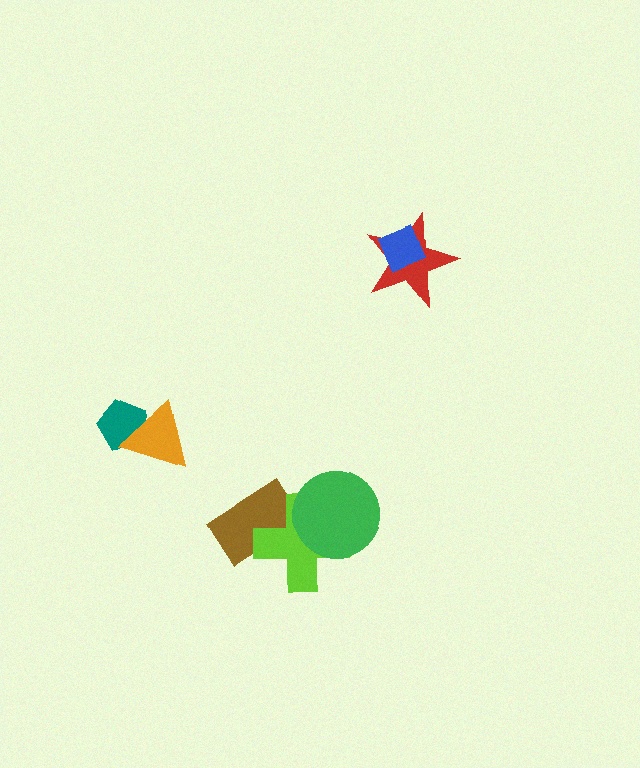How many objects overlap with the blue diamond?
1 object overlaps with the blue diamond.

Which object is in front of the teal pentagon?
The orange triangle is in front of the teal pentagon.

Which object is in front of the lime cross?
The green circle is in front of the lime cross.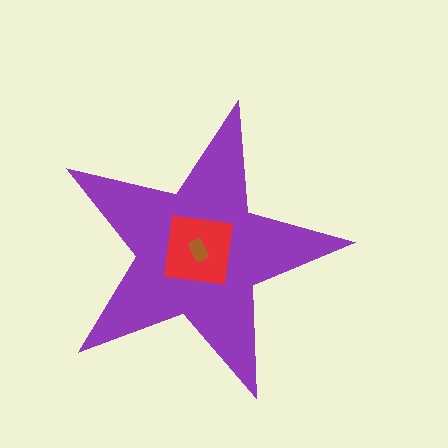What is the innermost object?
The brown rectangle.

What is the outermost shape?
The purple star.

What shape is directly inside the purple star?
The red square.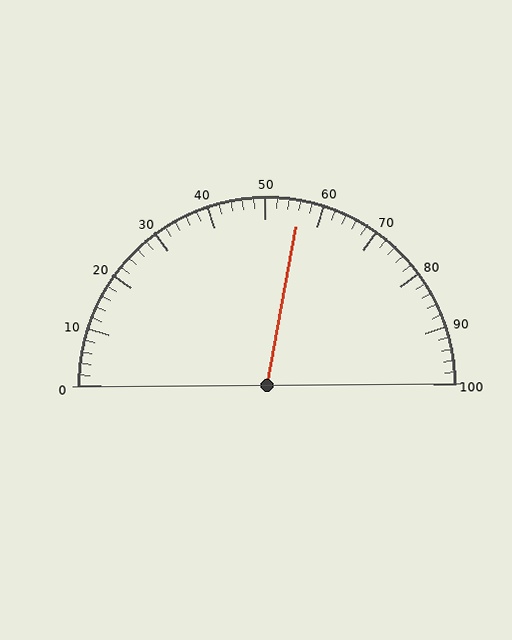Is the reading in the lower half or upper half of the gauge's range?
The reading is in the upper half of the range (0 to 100).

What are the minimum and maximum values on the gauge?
The gauge ranges from 0 to 100.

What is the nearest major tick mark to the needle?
The nearest major tick mark is 60.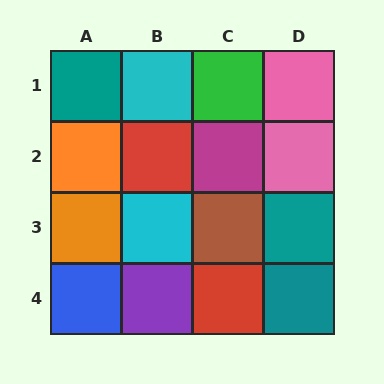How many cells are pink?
2 cells are pink.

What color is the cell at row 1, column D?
Pink.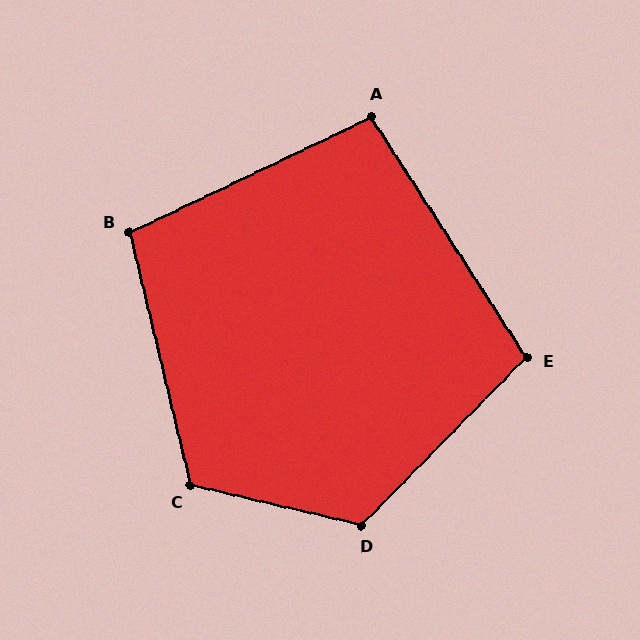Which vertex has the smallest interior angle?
A, at approximately 97 degrees.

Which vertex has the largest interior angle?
D, at approximately 121 degrees.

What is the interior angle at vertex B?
Approximately 102 degrees (obtuse).